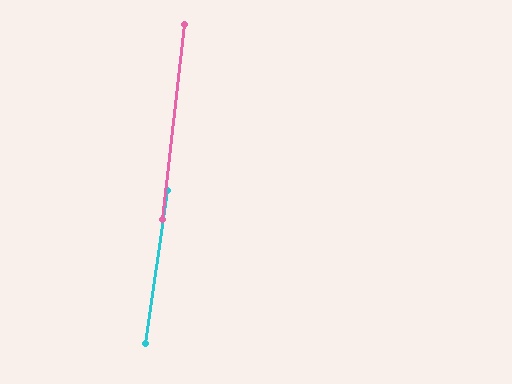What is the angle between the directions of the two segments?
Approximately 2 degrees.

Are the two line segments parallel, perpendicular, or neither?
Parallel — their directions differ by only 2.0°.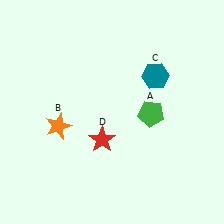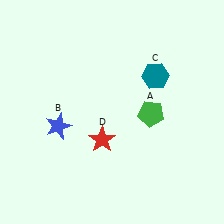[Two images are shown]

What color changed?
The star (B) changed from orange in Image 1 to blue in Image 2.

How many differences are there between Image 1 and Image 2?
There is 1 difference between the two images.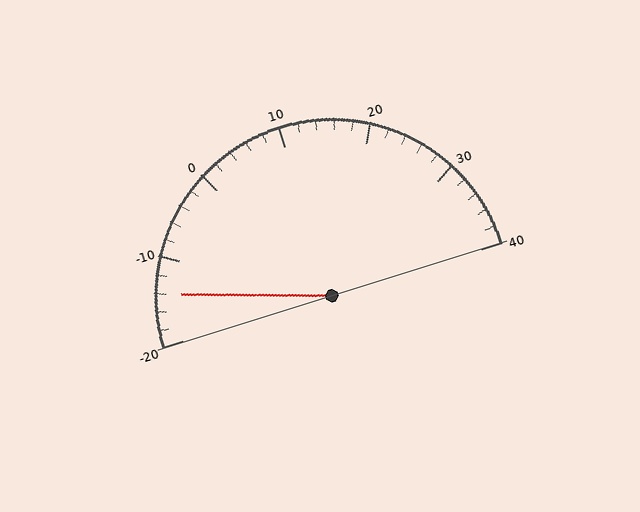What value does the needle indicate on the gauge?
The needle indicates approximately -14.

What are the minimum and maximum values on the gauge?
The gauge ranges from -20 to 40.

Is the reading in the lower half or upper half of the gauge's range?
The reading is in the lower half of the range (-20 to 40).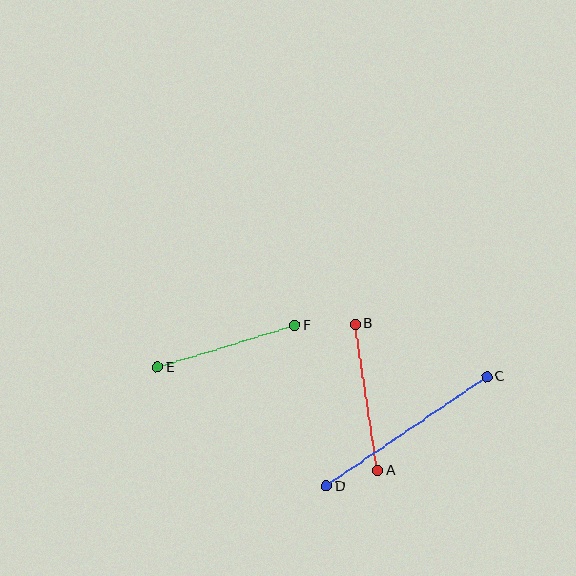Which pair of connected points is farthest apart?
Points C and D are farthest apart.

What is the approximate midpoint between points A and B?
The midpoint is at approximately (366, 397) pixels.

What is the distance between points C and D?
The distance is approximately 194 pixels.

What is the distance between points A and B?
The distance is approximately 149 pixels.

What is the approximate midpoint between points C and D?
The midpoint is at approximately (407, 431) pixels.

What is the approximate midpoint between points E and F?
The midpoint is at approximately (226, 346) pixels.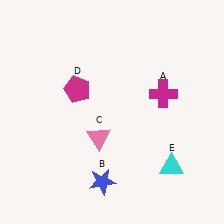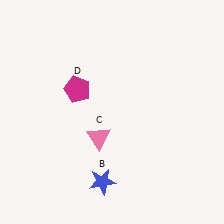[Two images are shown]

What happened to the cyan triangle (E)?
The cyan triangle (E) was removed in Image 2. It was in the bottom-right area of Image 1.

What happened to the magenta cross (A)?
The magenta cross (A) was removed in Image 2. It was in the top-right area of Image 1.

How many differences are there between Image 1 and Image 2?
There are 2 differences between the two images.